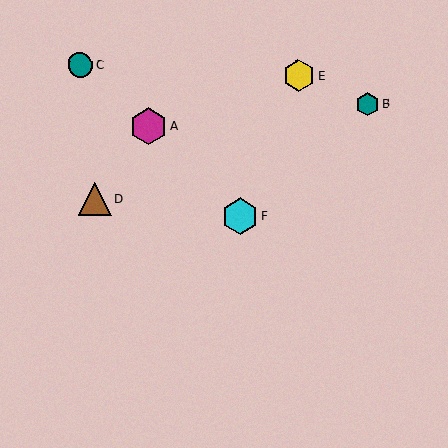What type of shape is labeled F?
Shape F is a cyan hexagon.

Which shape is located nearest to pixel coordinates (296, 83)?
The yellow hexagon (labeled E) at (299, 76) is nearest to that location.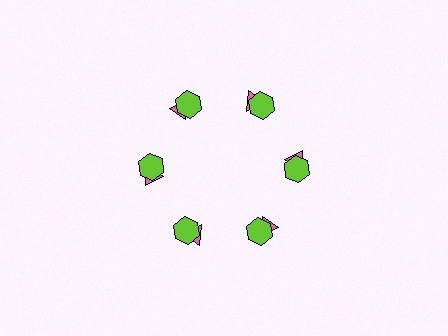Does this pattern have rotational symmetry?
Yes, this pattern has 6-fold rotational symmetry. It looks the same after rotating 60 degrees around the center.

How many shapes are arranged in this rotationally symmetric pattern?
There are 12 shapes, arranged in 6 groups of 2.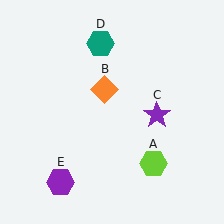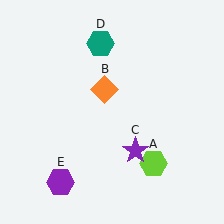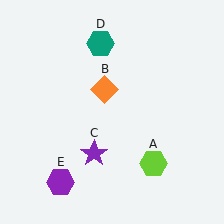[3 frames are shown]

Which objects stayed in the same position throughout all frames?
Lime hexagon (object A) and orange diamond (object B) and teal hexagon (object D) and purple hexagon (object E) remained stationary.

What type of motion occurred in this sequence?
The purple star (object C) rotated clockwise around the center of the scene.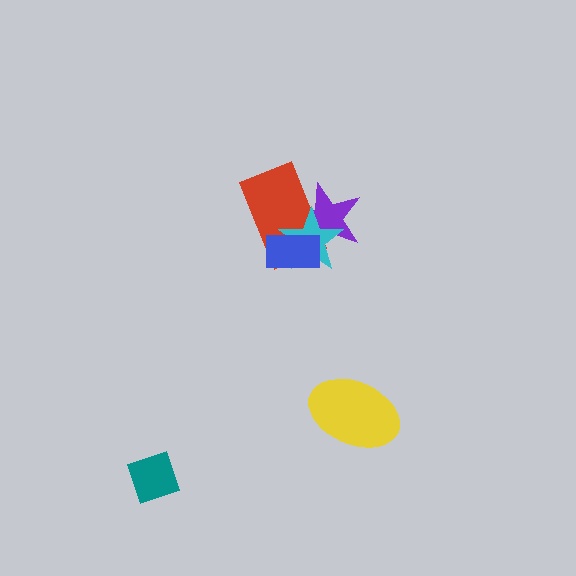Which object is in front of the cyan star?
The blue rectangle is in front of the cyan star.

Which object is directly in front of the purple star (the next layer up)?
The red rectangle is directly in front of the purple star.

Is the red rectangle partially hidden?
Yes, it is partially covered by another shape.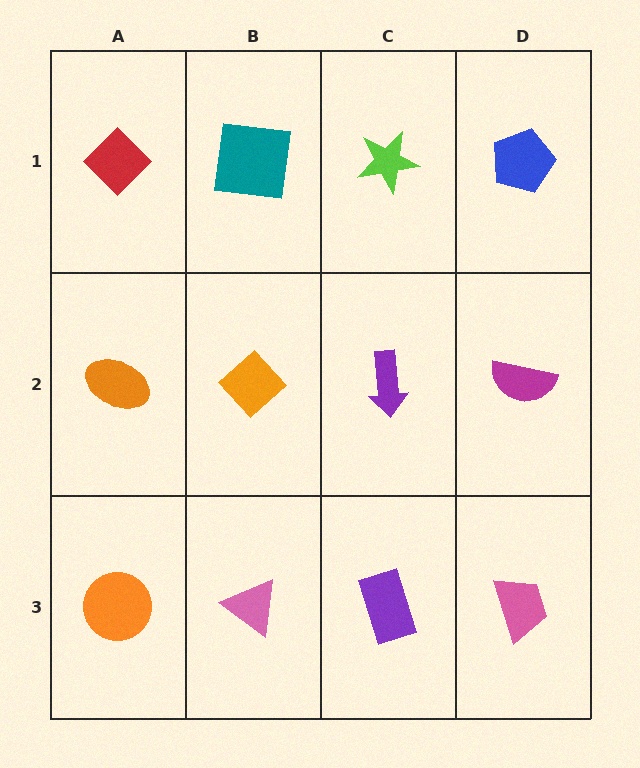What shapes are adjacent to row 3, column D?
A magenta semicircle (row 2, column D), a purple rectangle (row 3, column C).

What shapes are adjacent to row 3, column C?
A purple arrow (row 2, column C), a pink triangle (row 3, column B), a pink trapezoid (row 3, column D).